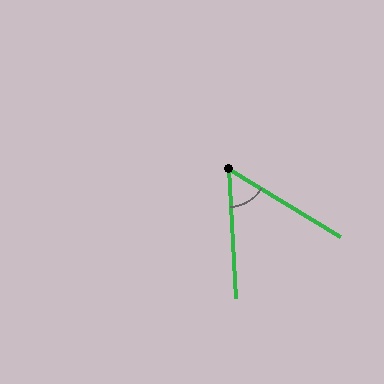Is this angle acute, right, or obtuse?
It is acute.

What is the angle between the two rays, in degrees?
Approximately 56 degrees.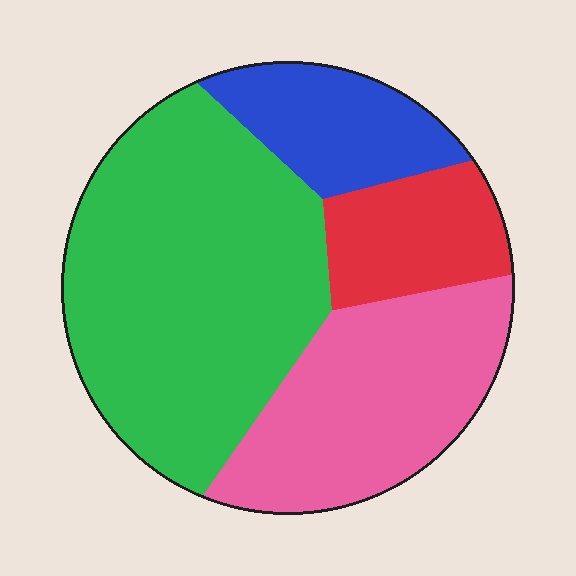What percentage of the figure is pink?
Pink takes up about one quarter (1/4) of the figure.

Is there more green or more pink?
Green.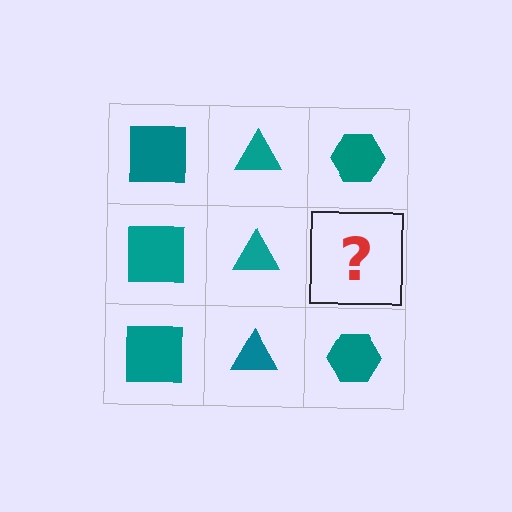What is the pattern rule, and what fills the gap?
The rule is that each column has a consistent shape. The gap should be filled with a teal hexagon.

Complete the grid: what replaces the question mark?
The question mark should be replaced with a teal hexagon.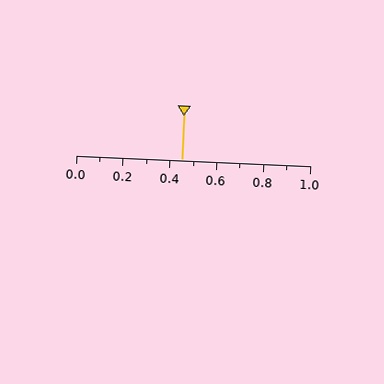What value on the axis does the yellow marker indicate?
The marker indicates approximately 0.45.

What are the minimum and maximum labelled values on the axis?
The axis runs from 0.0 to 1.0.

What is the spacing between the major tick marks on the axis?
The major ticks are spaced 0.2 apart.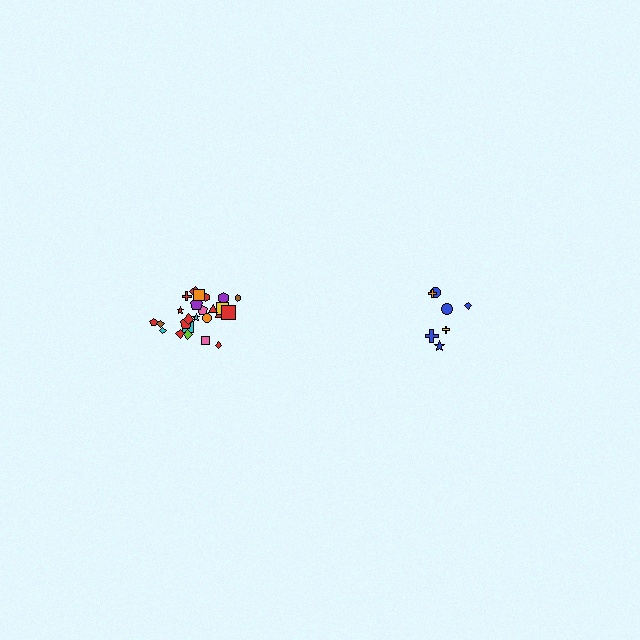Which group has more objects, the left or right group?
The left group.